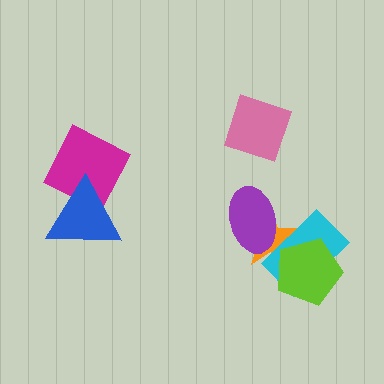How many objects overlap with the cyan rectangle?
3 objects overlap with the cyan rectangle.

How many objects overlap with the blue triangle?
1 object overlaps with the blue triangle.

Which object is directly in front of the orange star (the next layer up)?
The cyan rectangle is directly in front of the orange star.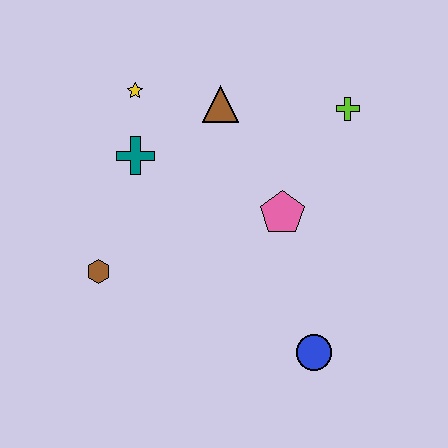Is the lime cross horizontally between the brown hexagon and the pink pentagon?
No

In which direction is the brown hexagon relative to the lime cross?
The brown hexagon is to the left of the lime cross.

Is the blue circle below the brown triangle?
Yes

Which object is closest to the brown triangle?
The yellow star is closest to the brown triangle.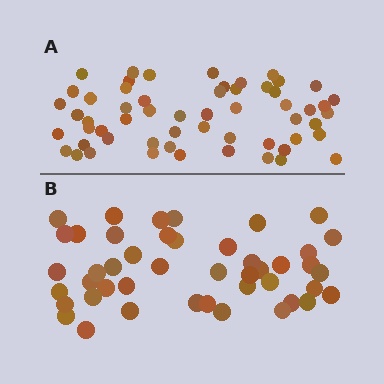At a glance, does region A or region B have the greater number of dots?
Region A (the top region) has more dots.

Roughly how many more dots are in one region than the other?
Region A has roughly 12 or so more dots than region B.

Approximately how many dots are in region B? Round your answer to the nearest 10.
About 40 dots. (The exact count is 45, which rounds to 40.)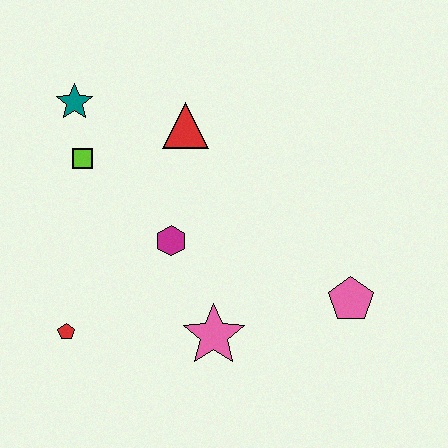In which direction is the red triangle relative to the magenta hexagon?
The red triangle is above the magenta hexagon.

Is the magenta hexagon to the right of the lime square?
Yes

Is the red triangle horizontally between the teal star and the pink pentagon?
Yes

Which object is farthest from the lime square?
The pink pentagon is farthest from the lime square.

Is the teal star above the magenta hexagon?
Yes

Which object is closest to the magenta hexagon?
The pink star is closest to the magenta hexagon.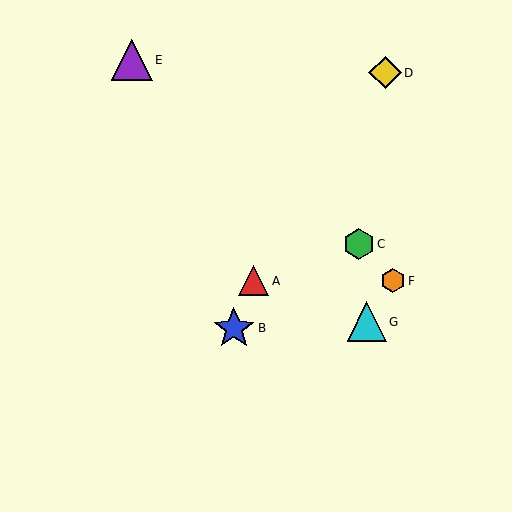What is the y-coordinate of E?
Object E is at y≈60.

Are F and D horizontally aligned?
No, F is at y≈281 and D is at y≈73.